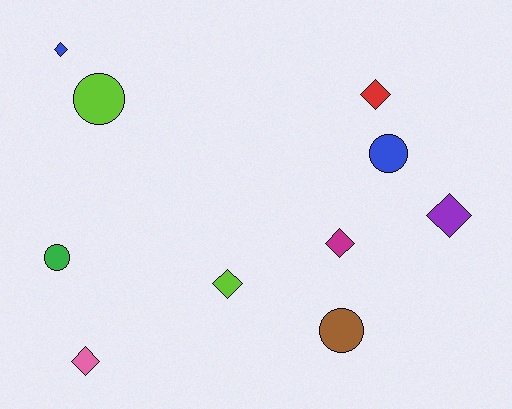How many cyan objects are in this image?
There are no cyan objects.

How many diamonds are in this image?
There are 6 diamonds.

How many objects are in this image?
There are 10 objects.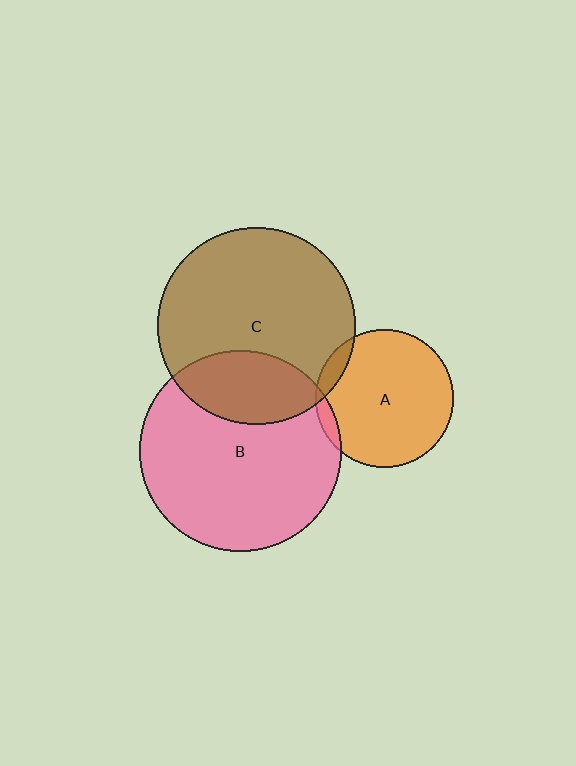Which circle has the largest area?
Circle B (pink).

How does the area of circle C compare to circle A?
Approximately 2.0 times.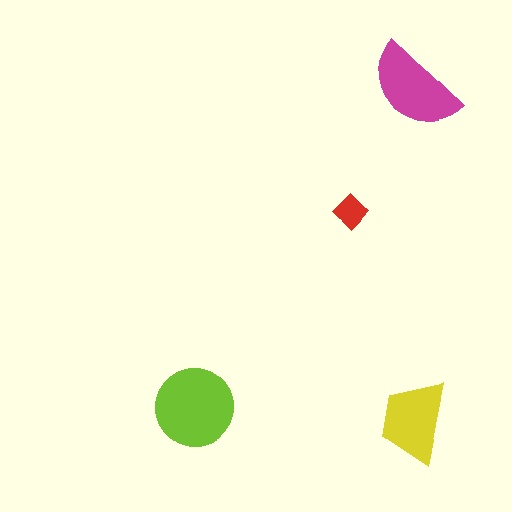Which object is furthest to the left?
The lime circle is leftmost.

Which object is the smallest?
The red diamond.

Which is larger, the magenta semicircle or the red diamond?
The magenta semicircle.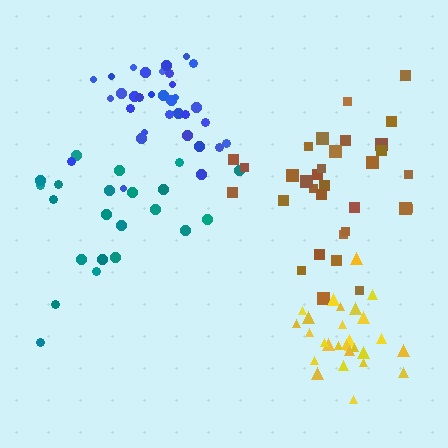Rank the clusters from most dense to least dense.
yellow, blue, brown, teal.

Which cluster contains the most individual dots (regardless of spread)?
Blue (33).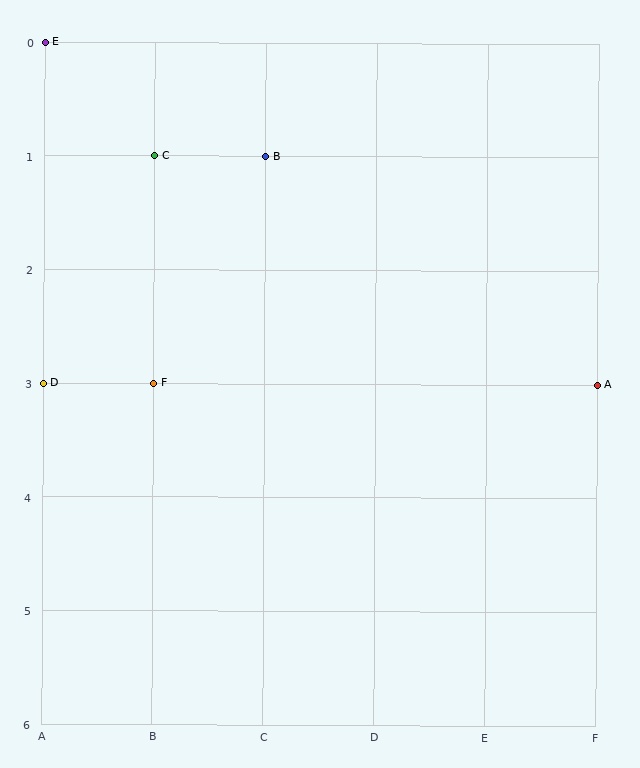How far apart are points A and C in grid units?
Points A and C are 4 columns and 2 rows apart (about 4.5 grid units diagonally).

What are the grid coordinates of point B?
Point B is at grid coordinates (C, 1).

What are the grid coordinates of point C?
Point C is at grid coordinates (B, 1).